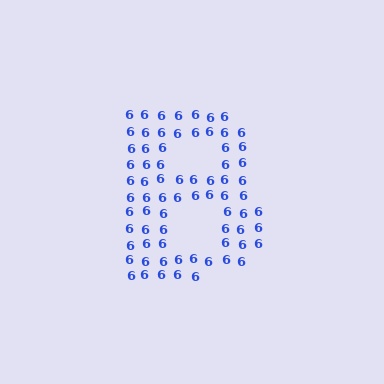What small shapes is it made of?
It is made of small digit 6's.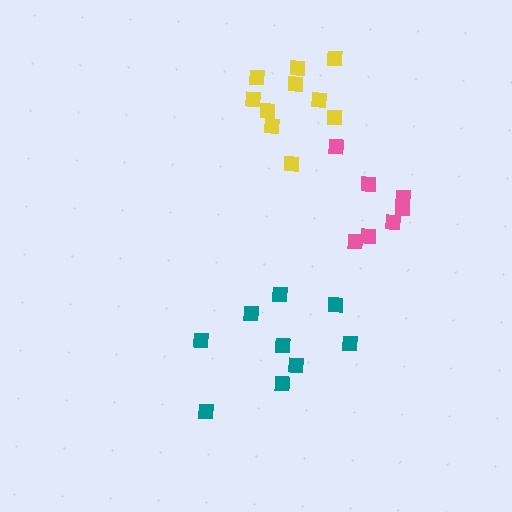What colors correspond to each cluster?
The clusters are colored: yellow, teal, pink.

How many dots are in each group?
Group 1: 10 dots, Group 2: 9 dots, Group 3: 7 dots (26 total).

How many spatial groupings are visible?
There are 3 spatial groupings.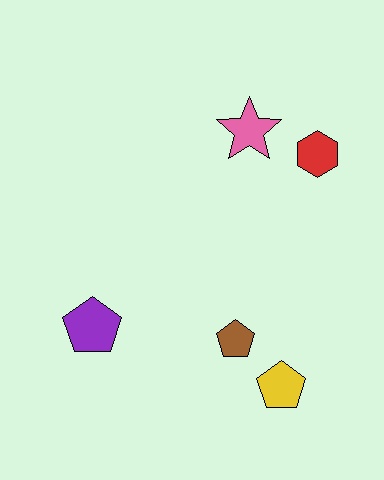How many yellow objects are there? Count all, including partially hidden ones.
There is 1 yellow object.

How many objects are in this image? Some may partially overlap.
There are 5 objects.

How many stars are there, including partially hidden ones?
There is 1 star.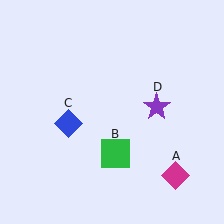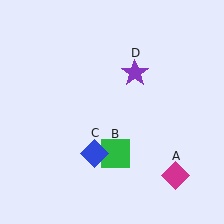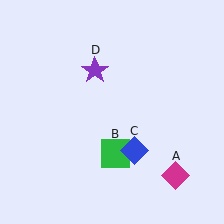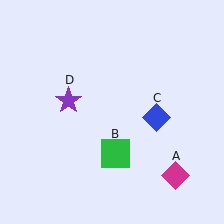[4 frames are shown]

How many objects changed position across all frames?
2 objects changed position: blue diamond (object C), purple star (object D).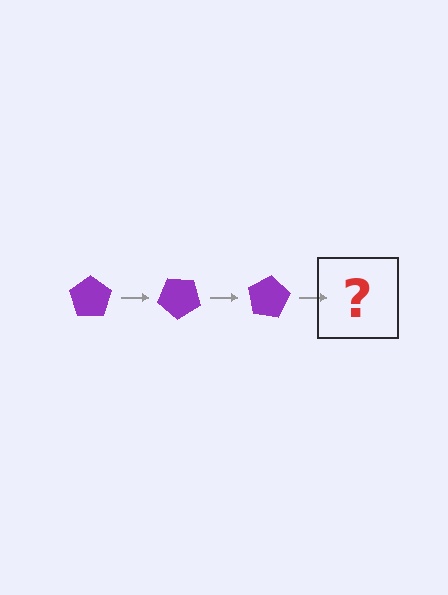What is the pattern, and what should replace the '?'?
The pattern is that the pentagon rotates 40 degrees each step. The '?' should be a purple pentagon rotated 120 degrees.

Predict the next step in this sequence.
The next step is a purple pentagon rotated 120 degrees.